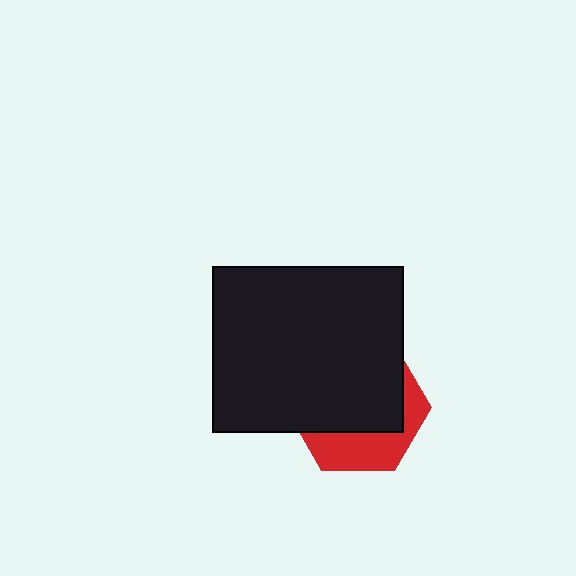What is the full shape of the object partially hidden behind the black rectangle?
The partially hidden object is a red hexagon.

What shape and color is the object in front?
The object in front is a black rectangle.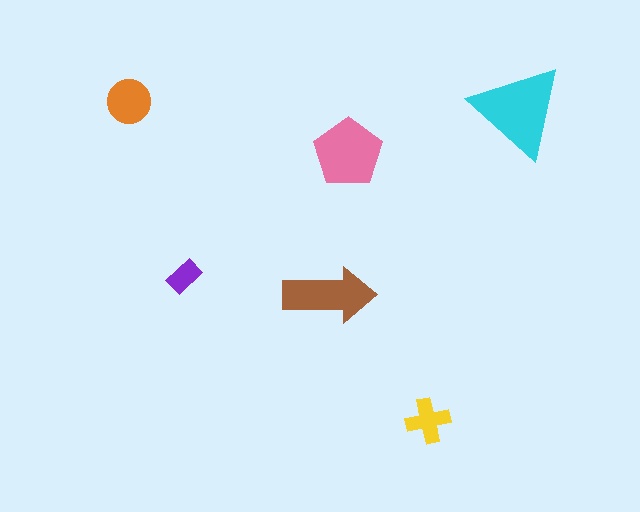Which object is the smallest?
The purple rectangle.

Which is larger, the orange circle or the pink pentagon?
The pink pentagon.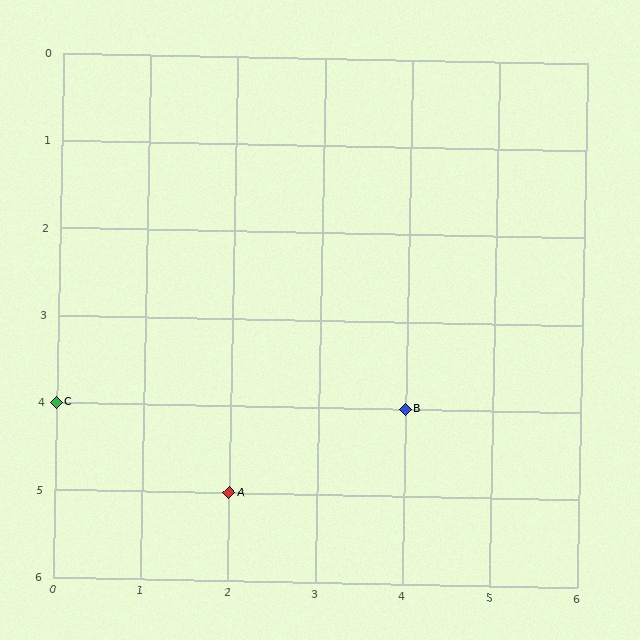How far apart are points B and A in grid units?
Points B and A are 2 columns and 1 row apart (about 2.2 grid units diagonally).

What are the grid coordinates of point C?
Point C is at grid coordinates (0, 4).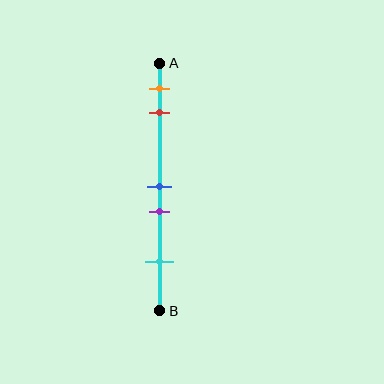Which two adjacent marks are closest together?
The blue and purple marks are the closest adjacent pair.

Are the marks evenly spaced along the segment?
No, the marks are not evenly spaced.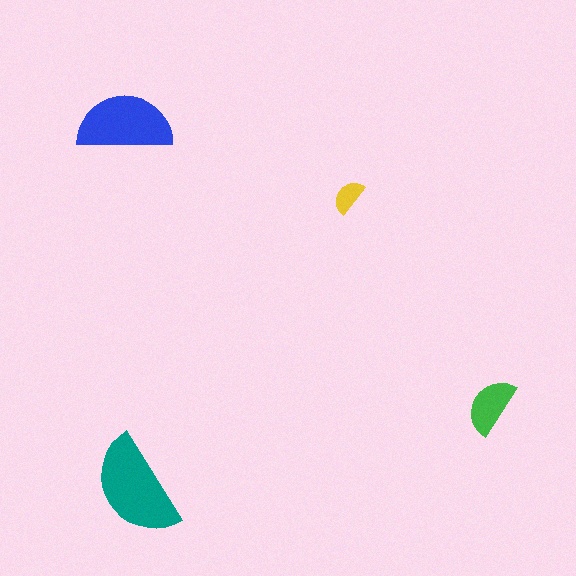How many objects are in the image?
There are 4 objects in the image.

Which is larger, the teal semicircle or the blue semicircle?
The teal one.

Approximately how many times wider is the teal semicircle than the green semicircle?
About 2 times wider.